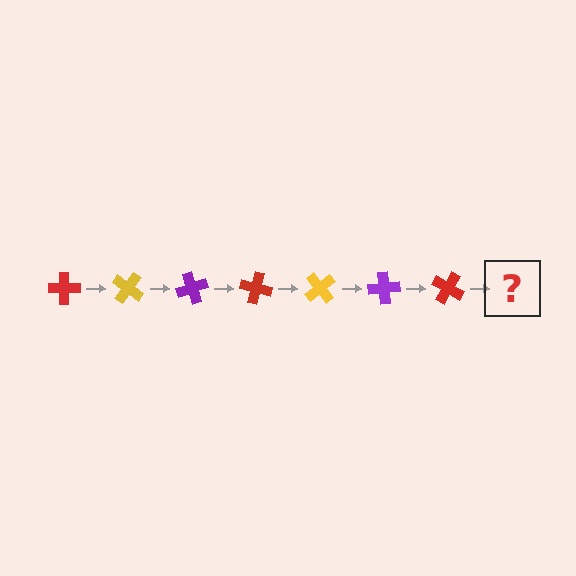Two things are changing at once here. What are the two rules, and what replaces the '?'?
The two rules are that it rotates 35 degrees each step and the color cycles through red, yellow, and purple. The '?' should be a yellow cross, rotated 245 degrees from the start.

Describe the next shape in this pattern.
It should be a yellow cross, rotated 245 degrees from the start.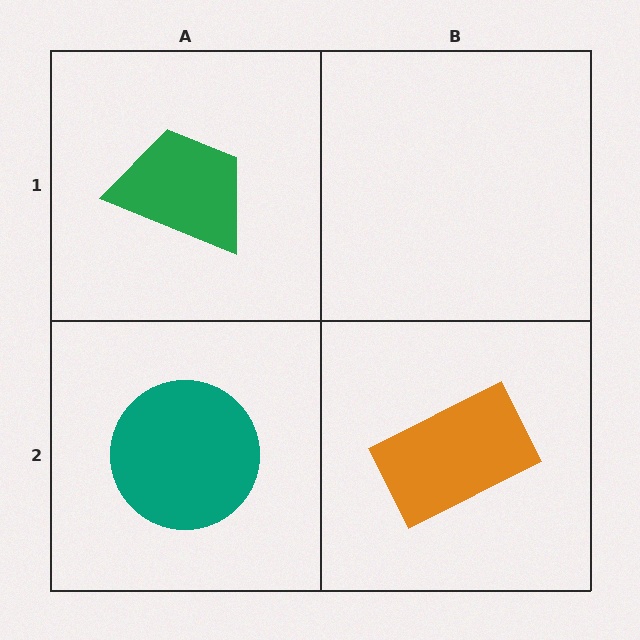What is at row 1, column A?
A green trapezoid.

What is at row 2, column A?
A teal circle.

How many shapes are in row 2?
2 shapes.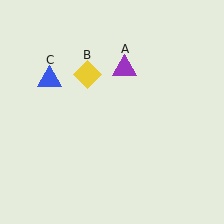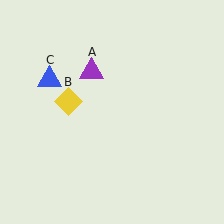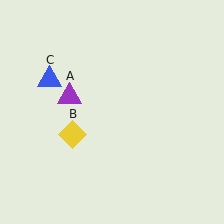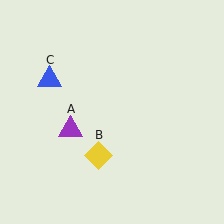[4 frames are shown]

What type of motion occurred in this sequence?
The purple triangle (object A), yellow diamond (object B) rotated counterclockwise around the center of the scene.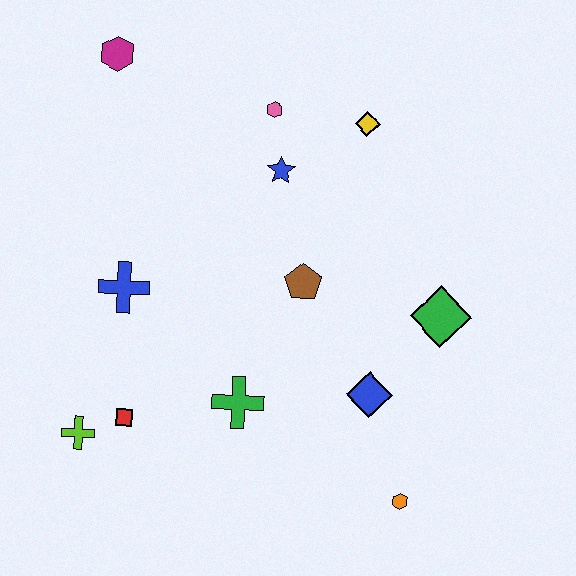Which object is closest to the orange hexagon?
The blue diamond is closest to the orange hexagon.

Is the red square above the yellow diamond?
No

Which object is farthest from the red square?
The yellow diamond is farthest from the red square.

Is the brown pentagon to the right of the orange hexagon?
No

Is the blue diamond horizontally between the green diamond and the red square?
Yes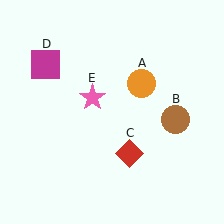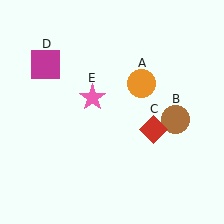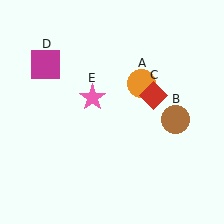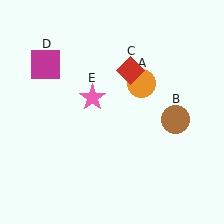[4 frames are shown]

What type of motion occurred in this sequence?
The red diamond (object C) rotated counterclockwise around the center of the scene.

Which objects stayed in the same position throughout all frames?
Orange circle (object A) and brown circle (object B) and magenta square (object D) and pink star (object E) remained stationary.